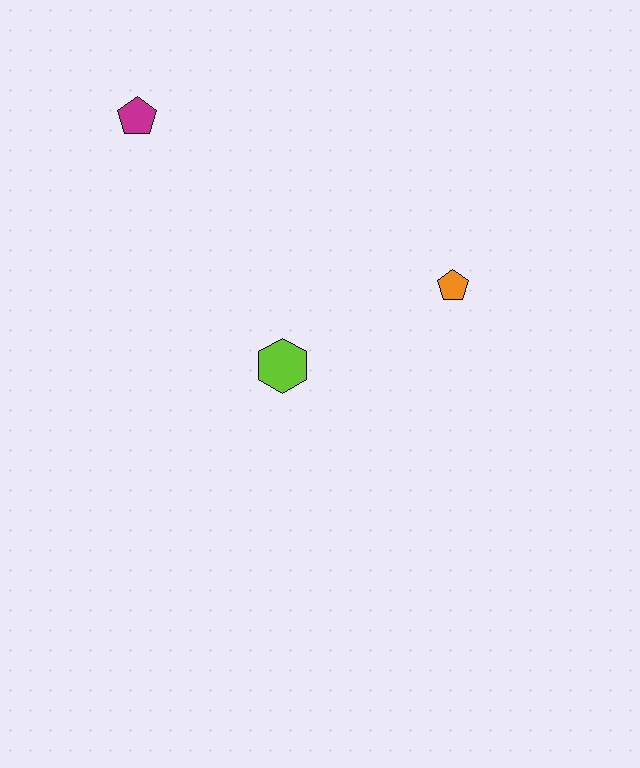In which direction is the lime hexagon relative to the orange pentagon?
The lime hexagon is to the left of the orange pentagon.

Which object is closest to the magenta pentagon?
The lime hexagon is closest to the magenta pentagon.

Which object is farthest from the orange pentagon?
The magenta pentagon is farthest from the orange pentagon.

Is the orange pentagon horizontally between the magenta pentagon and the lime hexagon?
No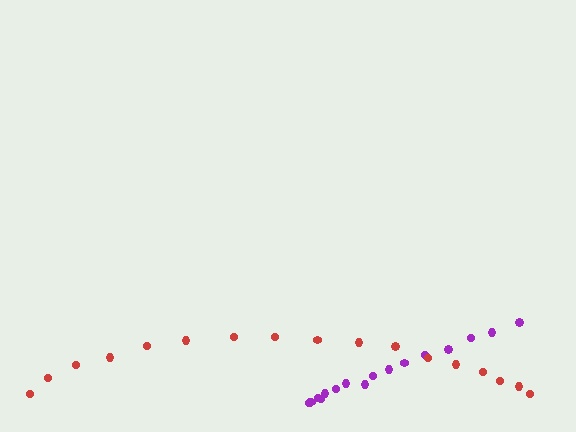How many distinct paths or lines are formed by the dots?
There are 2 distinct paths.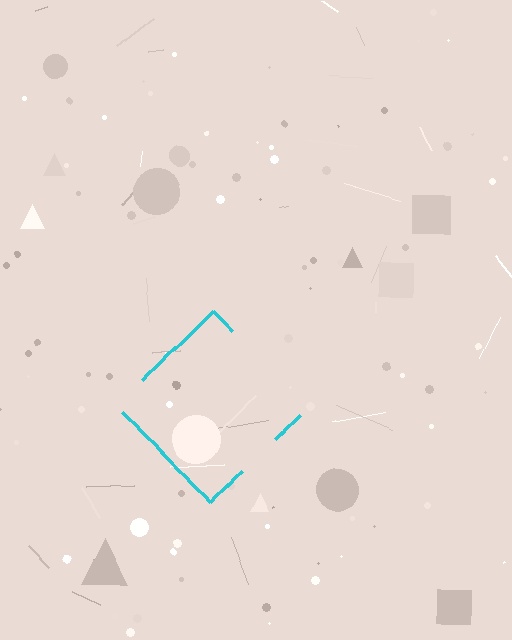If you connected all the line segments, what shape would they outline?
They would outline a diamond.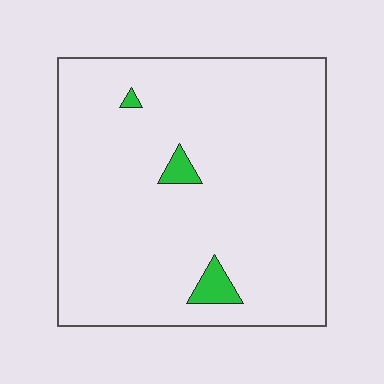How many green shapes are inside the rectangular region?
3.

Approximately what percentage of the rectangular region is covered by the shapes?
Approximately 5%.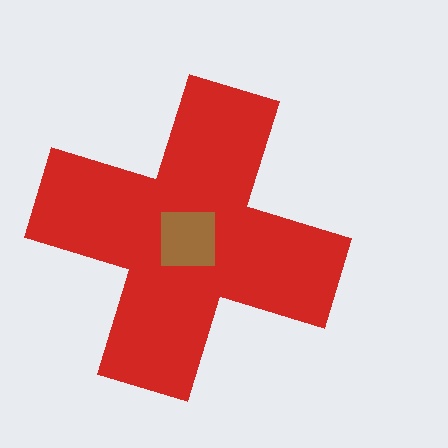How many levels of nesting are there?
2.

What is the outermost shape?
The red cross.